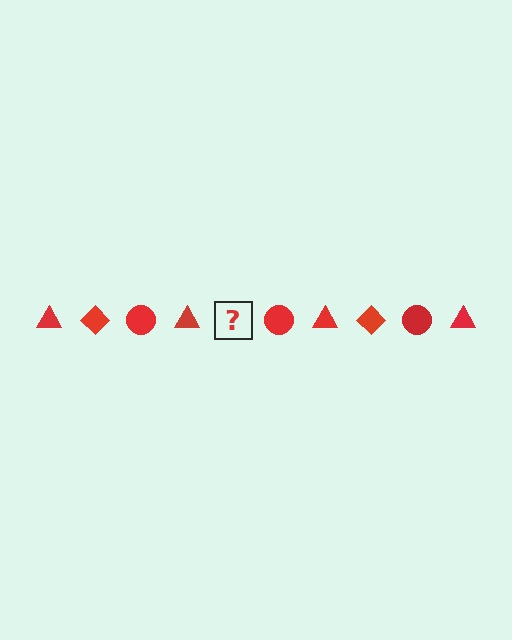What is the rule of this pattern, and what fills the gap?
The rule is that the pattern cycles through triangle, diamond, circle shapes in red. The gap should be filled with a red diamond.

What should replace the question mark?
The question mark should be replaced with a red diamond.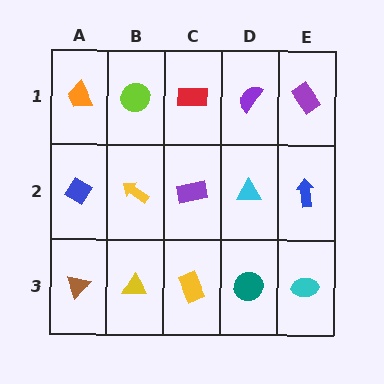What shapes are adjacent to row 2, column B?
A lime circle (row 1, column B), a yellow triangle (row 3, column B), a blue diamond (row 2, column A), a purple rectangle (row 2, column C).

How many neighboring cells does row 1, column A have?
2.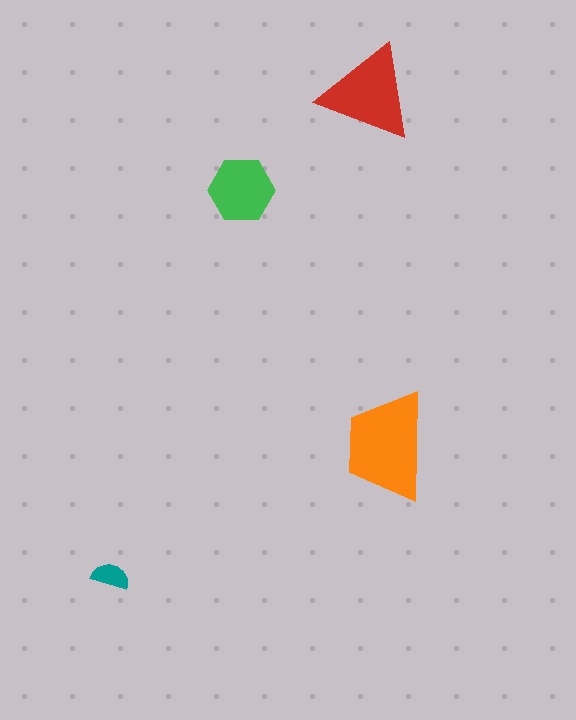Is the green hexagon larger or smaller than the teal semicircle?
Larger.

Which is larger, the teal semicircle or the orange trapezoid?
The orange trapezoid.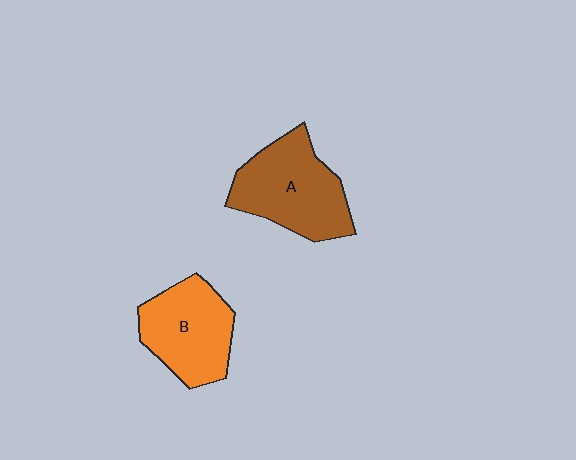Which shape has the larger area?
Shape A (brown).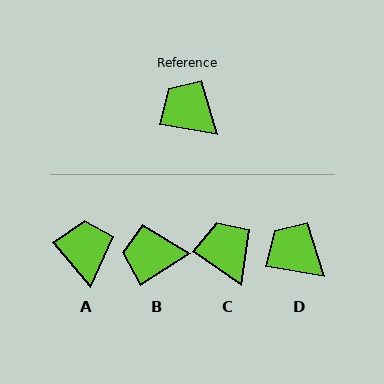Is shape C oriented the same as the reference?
No, it is off by about 26 degrees.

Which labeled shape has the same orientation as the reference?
D.